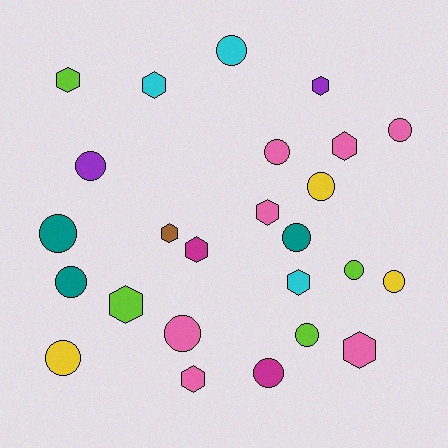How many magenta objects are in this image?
There are 2 magenta objects.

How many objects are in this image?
There are 25 objects.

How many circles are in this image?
There are 14 circles.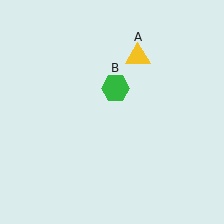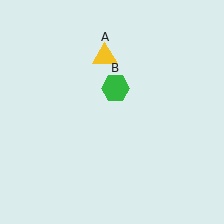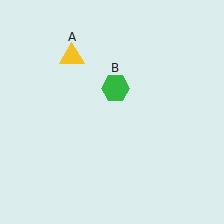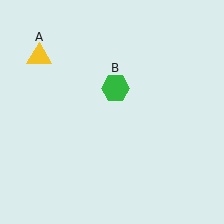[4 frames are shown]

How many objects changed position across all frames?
1 object changed position: yellow triangle (object A).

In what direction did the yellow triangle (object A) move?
The yellow triangle (object A) moved left.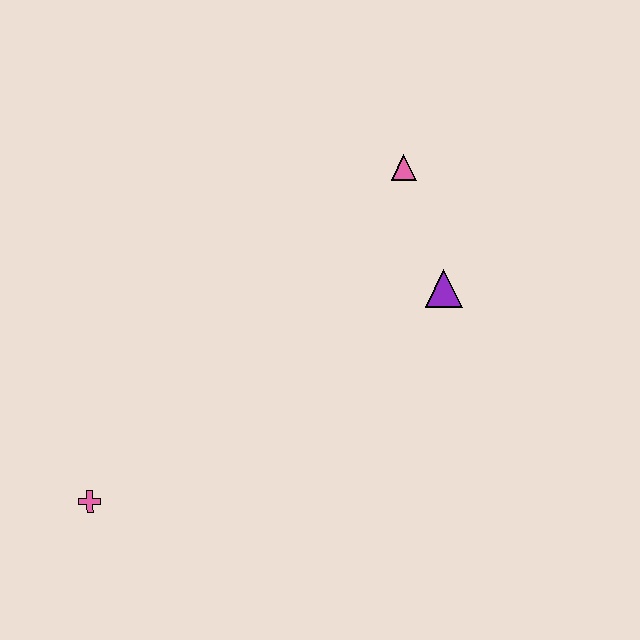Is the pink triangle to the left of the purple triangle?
Yes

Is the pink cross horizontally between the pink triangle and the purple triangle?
No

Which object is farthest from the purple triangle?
The pink cross is farthest from the purple triangle.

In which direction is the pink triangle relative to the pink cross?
The pink triangle is above the pink cross.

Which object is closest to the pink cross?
The purple triangle is closest to the pink cross.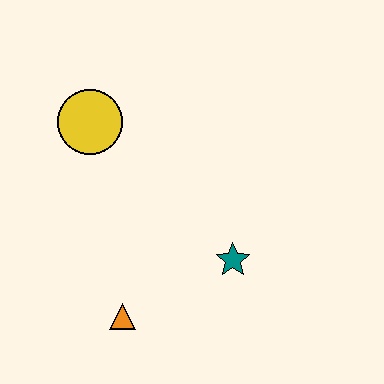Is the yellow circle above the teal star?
Yes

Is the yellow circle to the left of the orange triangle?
Yes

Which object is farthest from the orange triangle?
The yellow circle is farthest from the orange triangle.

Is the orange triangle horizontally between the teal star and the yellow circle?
Yes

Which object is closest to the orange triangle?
The teal star is closest to the orange triangle.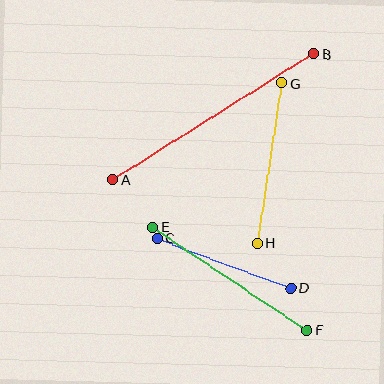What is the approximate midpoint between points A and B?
The midpoint is at approximately (213, 117) pixels.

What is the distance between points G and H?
The distance is approximately 162 pixels.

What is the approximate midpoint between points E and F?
The midpoint is at approximately (230, 279) pixels.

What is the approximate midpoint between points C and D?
The midpoint is at approximately (224, 263) pixels.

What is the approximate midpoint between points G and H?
The midpoint is at approximately (269, 163) pixels.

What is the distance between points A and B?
The distance is approximately 236 pixels.